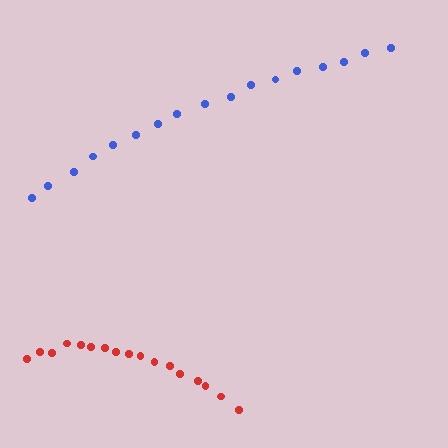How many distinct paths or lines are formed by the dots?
There are 2 distinct paths.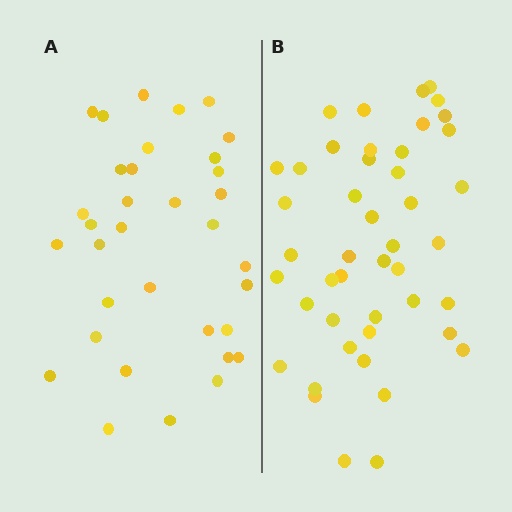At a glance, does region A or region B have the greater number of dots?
Region B (the right region) has more dots.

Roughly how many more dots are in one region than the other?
Region B has roughly 12 or so more dots than region A.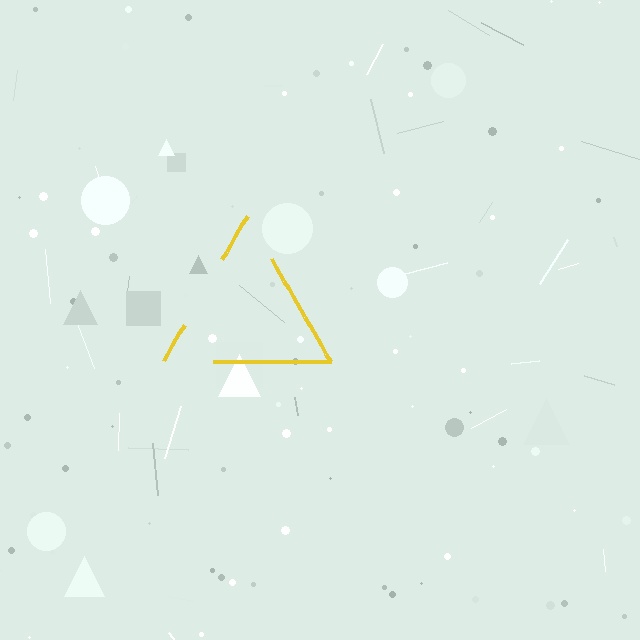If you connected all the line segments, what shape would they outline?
They would outline a triangle.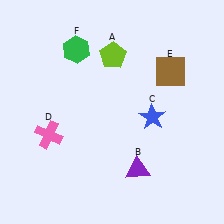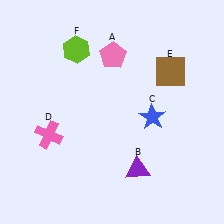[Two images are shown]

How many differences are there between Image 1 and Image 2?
There are 2 differences between the two images.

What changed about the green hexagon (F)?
In Image 1, F is green. In Image 2, it changed to lime.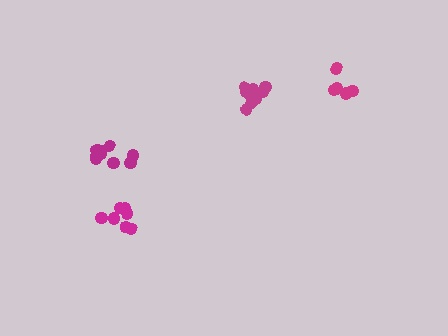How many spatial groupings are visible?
There are 4 spatial groupings.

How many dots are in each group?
Group 1: 9 dots, Group 2: 10 dots, Group 3: 7 dots, Group 4: 5 dots (31 total).